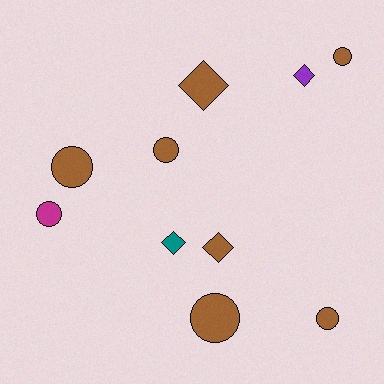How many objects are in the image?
There are 10 objects.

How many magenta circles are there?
There is 1 magenta circle.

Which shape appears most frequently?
Circle, with 6 objects.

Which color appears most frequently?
Brown, with 7 objects.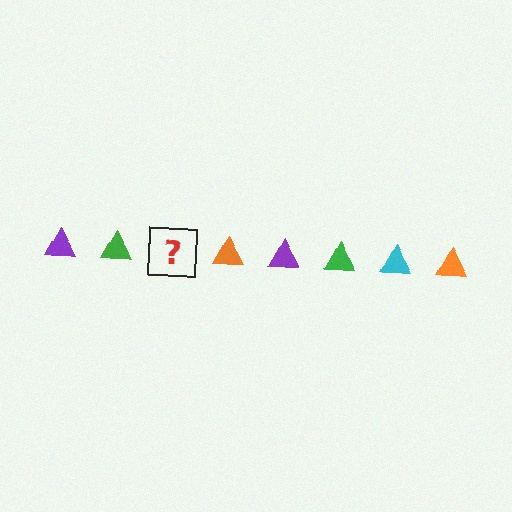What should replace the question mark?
The question mark should be replaced with a cyan triangle.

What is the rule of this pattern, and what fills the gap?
The rule is that the pattern cycles through purple, green, cyan, orange triangles. The gap should be filled with a cyan triangle.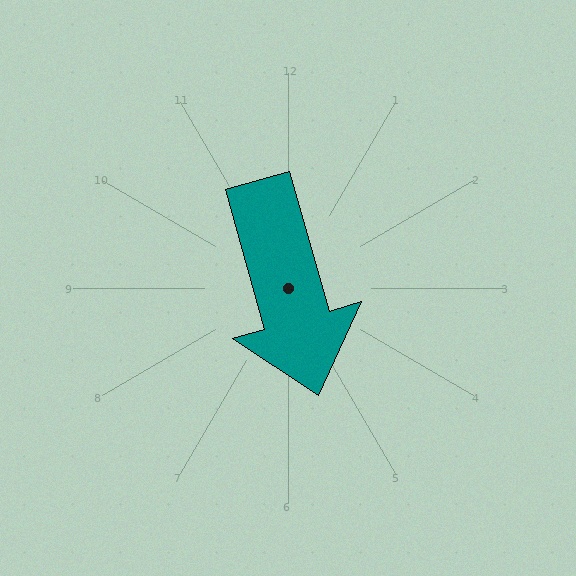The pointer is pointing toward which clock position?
Roughly 5 o'clock.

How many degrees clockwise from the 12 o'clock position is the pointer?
Approximately 164 degrees.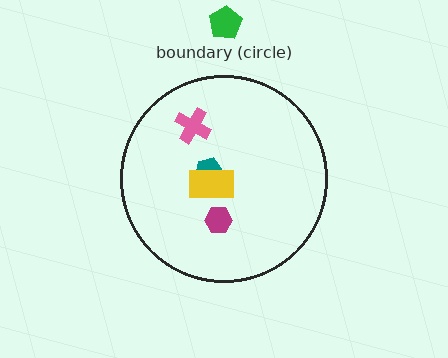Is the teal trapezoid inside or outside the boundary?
Inside.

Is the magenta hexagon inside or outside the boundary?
Inside.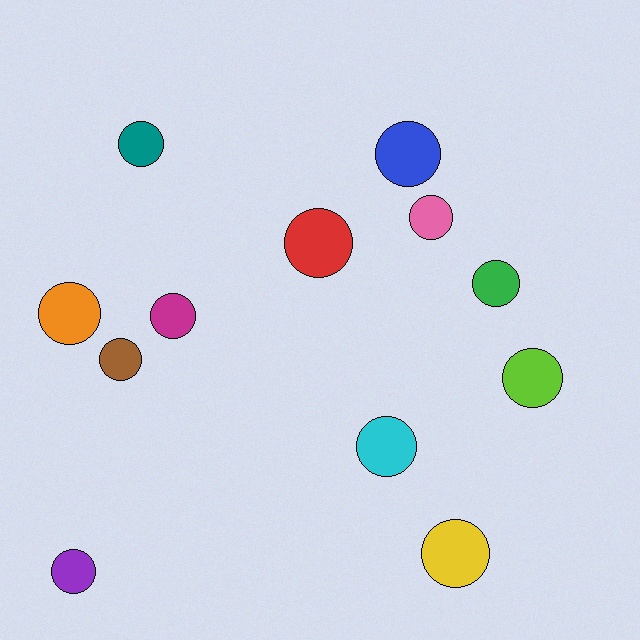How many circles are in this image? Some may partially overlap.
There are 12 circles.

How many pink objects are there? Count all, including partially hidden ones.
There is 1 pink object.